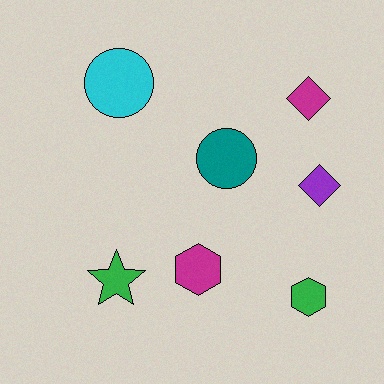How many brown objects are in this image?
There are no brown objects.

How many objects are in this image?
There are 7 objects.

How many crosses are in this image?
There are no crosses.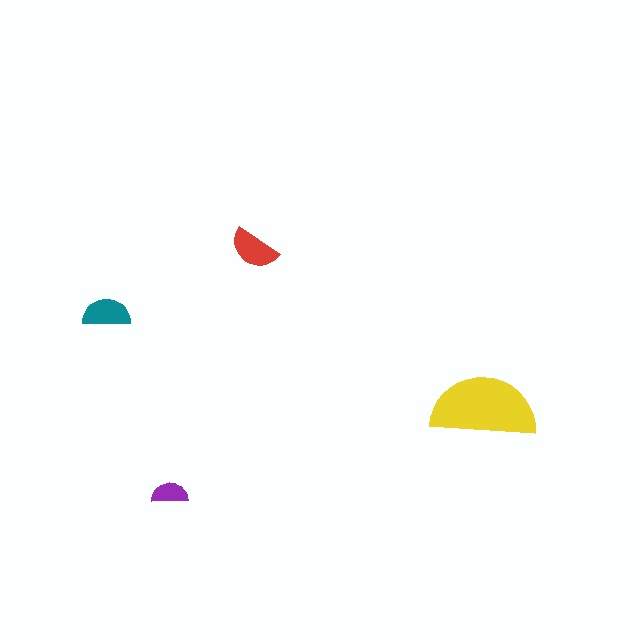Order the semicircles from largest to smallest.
the yellow one, the red one, the teal one, the purple one.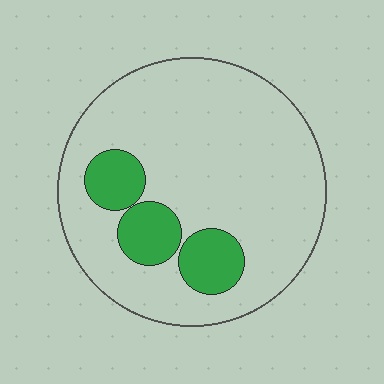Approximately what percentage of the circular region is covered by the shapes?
Approximately 15%.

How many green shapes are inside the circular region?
3.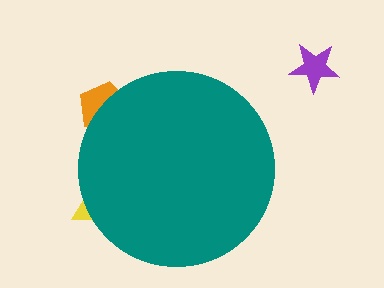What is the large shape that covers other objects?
A teal circle.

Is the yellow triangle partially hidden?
Yes, the yellow triangle is partially hidden behind the teal circle.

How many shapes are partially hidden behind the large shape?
2 shapes are partially hidden.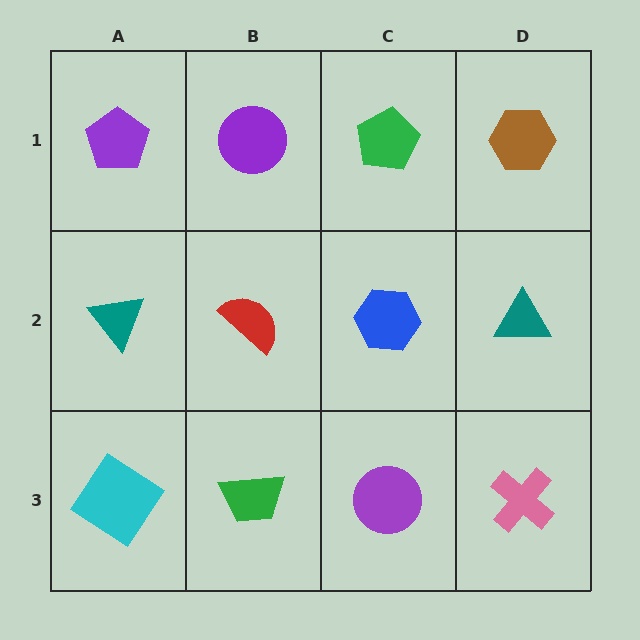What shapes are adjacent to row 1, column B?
A red semicircle (row 2, column B), a purple pentagon (row 1, column A), a green pentagon (row 1, column C).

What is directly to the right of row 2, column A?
A red semicircle.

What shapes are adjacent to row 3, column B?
A red semicircle (row 2, column B), a cyan diamond (row 3, column A), a purple circle (row 3, column C).